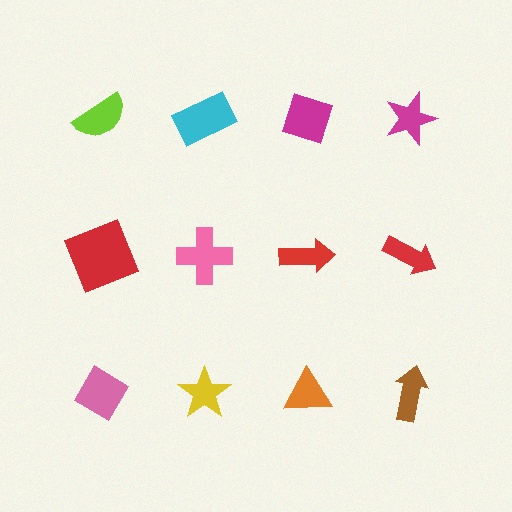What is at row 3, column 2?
A yellow star.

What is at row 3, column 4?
A brown arrow.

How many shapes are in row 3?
4 shapes.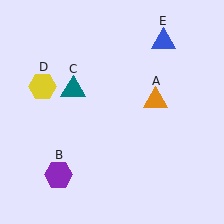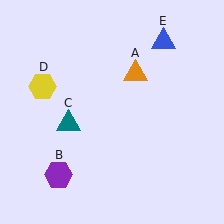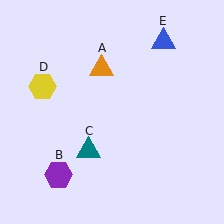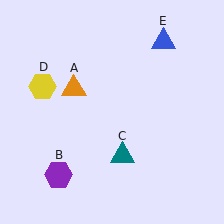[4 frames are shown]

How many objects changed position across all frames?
2 objects changed position: orange triangle (object A), teal triangle (object C).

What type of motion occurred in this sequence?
The orange triangle (object A), teal triangle (object C) rotated counterclockwise around the center of the scene.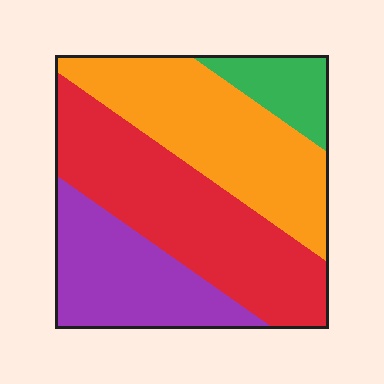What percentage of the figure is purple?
Purple covers 23% of the figure.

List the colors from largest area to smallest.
From largest to smallest: red, orange, purple, green.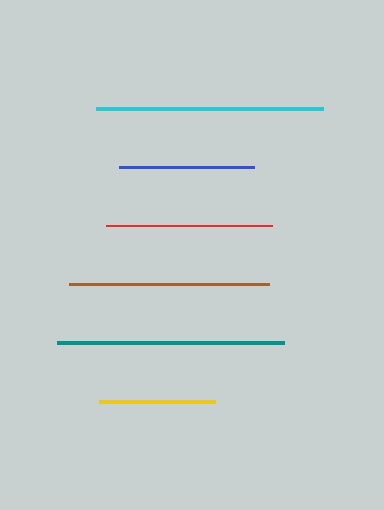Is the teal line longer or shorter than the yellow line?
The teal line is longer than the yellow line.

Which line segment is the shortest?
The yellow line is the shortest at approximately 116 pixels.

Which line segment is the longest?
The cyan line is the longest at approximately 227 pixels.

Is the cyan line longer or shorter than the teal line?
The cyan line is longer than the teal line.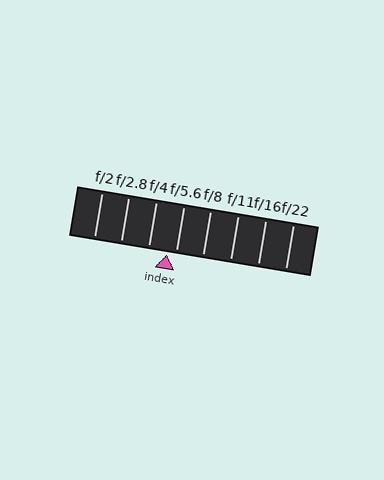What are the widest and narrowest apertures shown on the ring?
The widest aperture shown is f/2 and the narrowest is f/22.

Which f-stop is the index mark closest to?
The index mark is closest to f/5.6.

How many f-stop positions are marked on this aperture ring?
There are 8 f-stop positions marked.